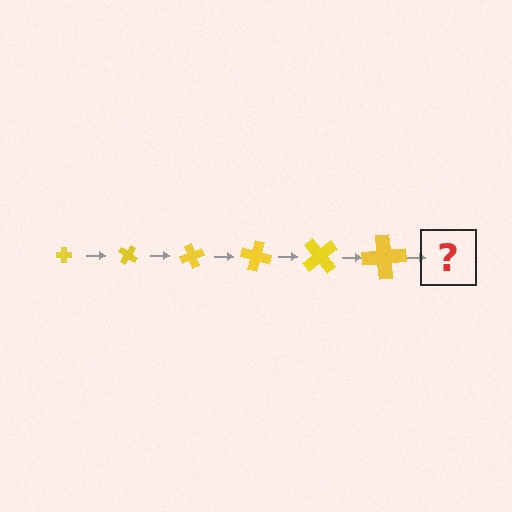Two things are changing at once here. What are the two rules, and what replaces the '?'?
The two rules are that the cross grows larger each step and it rotates 35 degrees each step. The '?' should be a cross, larger than the previous one and rotated 210 degrees from the start.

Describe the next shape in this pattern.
It should be a cross, larger than the previous one and rotated 210 degrees from the start.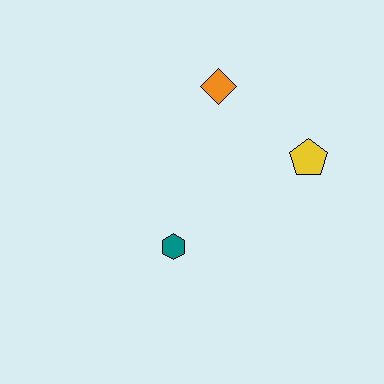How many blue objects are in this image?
There are no blue objects.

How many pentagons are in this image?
There is 1 pentagon.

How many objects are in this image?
There are 3 objects.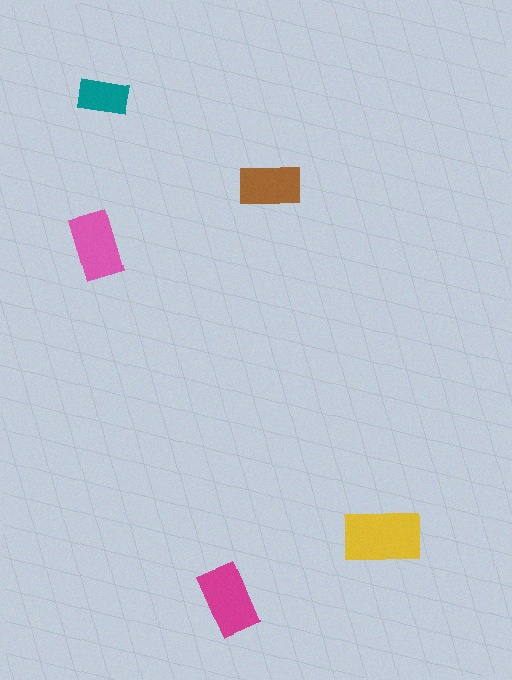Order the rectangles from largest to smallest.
the yellow one, the magenta one, the pink one, the brown one, the teal one.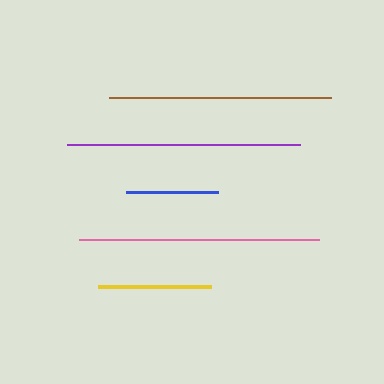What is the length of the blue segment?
The blue segment is approximately 92 pixels long.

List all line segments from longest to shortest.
From longest to shortest: pink, purple, brown, yellow, blue.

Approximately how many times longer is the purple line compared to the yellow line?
The purple line is approximately 2.1 times the length of the yellow line.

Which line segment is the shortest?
The blue line is the shortest at approximately 92 pixels.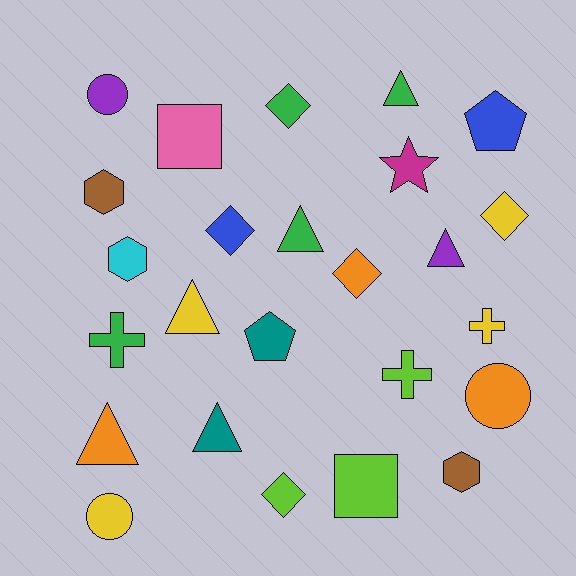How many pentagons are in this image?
There are 2 pentagons.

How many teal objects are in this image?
There are 2 teal objects.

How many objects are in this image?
There are 25 objects.